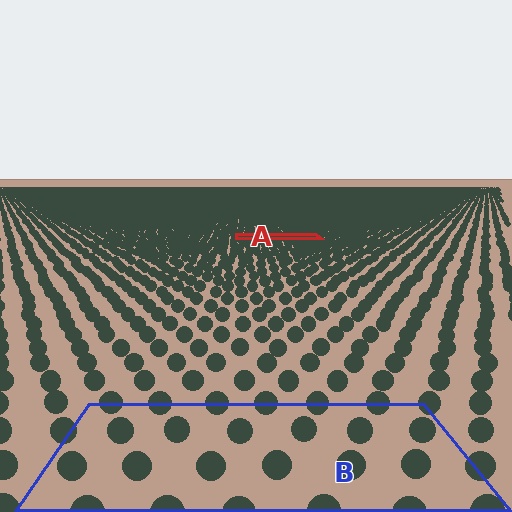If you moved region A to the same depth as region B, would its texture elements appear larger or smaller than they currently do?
They would appear larger. At a closer depth, the same texture elements are projected at a bigger on-screen size.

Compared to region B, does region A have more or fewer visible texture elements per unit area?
Region A has more texture elements per unit area — they are packed more densely because it is farther away.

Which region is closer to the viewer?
Region B is closer. The texture elements there are larger and more spread out.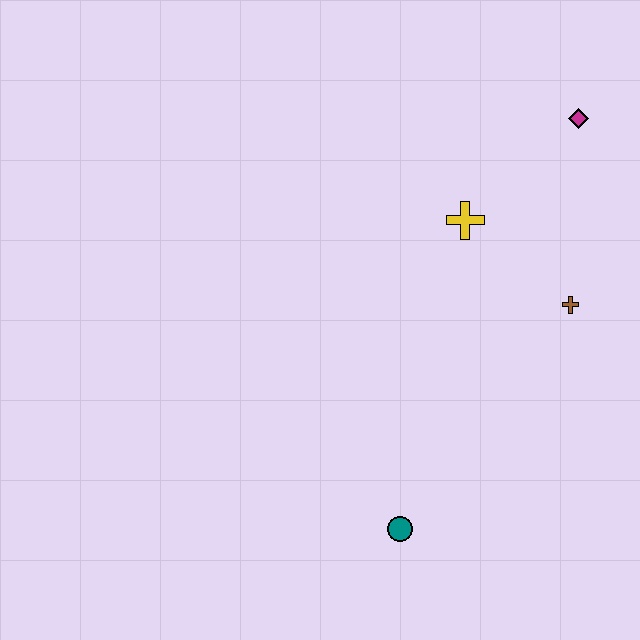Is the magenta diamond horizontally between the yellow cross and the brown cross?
No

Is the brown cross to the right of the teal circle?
Yes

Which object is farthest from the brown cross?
The teal circle is farthest from the brown cross.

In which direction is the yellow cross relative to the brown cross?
The yellow cross is to the left of the brown cross.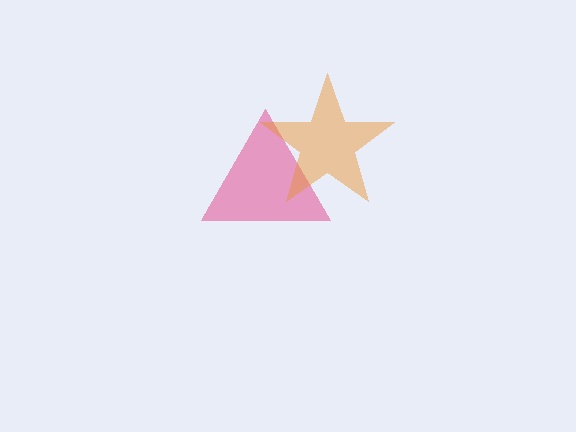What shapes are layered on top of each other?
The layered shapes are: a pink triangle, an orange star.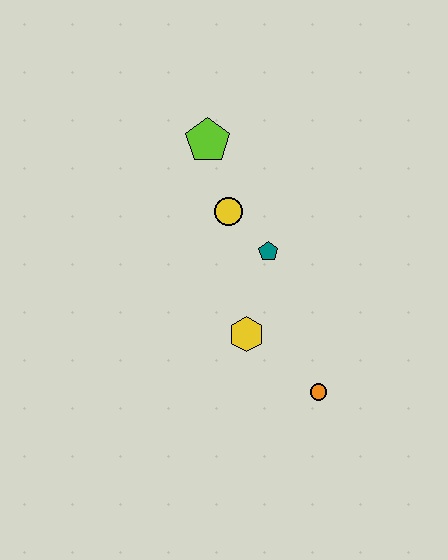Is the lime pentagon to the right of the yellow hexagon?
No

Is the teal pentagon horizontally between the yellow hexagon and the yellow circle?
No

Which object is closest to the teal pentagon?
The yellow circle is closest to the teal pentagon.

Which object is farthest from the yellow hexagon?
The lime pentagon is farthest from the yellow hexagon.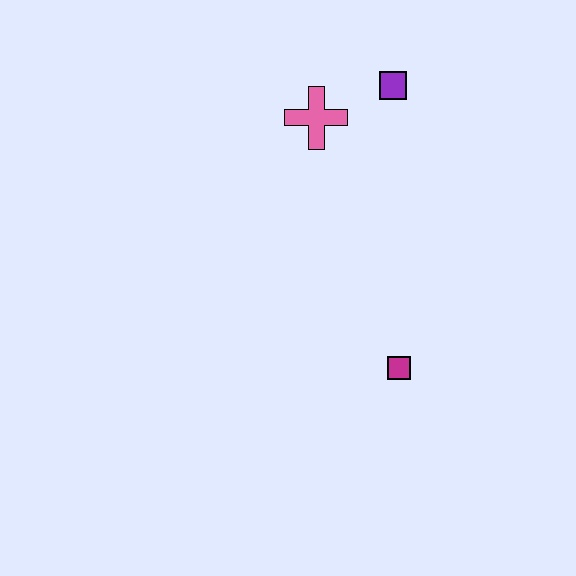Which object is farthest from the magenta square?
The purple square is farthest from the magenta square.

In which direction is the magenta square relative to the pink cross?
The magenta square is below the pink cross.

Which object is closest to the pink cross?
The purple square is closest to the pink cross.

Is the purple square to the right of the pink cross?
Yes